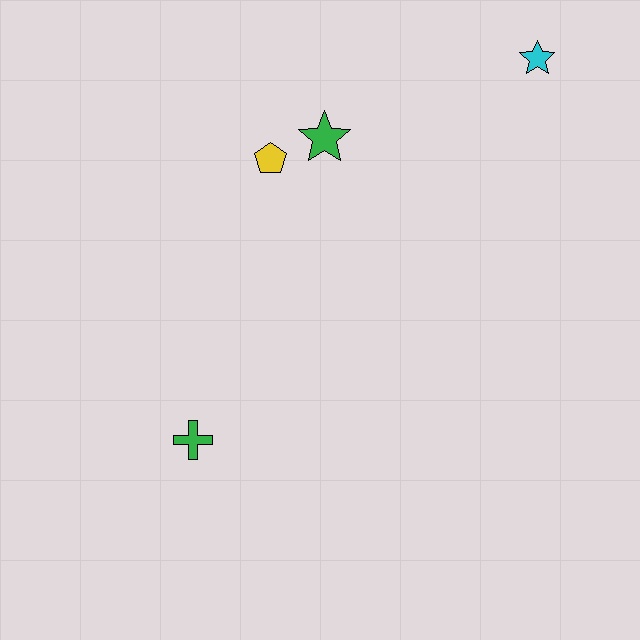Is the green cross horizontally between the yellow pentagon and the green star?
No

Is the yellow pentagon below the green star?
Yes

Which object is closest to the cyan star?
The green star is closest to the cyan star.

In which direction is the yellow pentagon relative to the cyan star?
The yellow pentagon is to the left of the cyan star.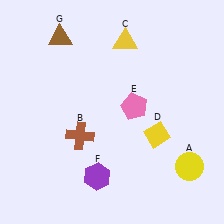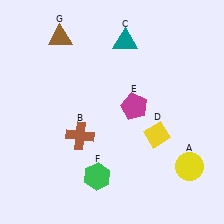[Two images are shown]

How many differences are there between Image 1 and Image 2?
There are 3 differences between the two images.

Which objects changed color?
C changed from yellow to teal. E changed from pink to magenta. F changed from purple to green.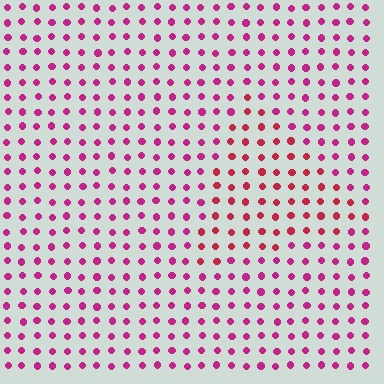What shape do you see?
I see a triangle.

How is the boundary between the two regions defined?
The boundary is defined purely by a slight shift in hue (about 26 degrees). Spacing, size, and orientation are identical on both sides.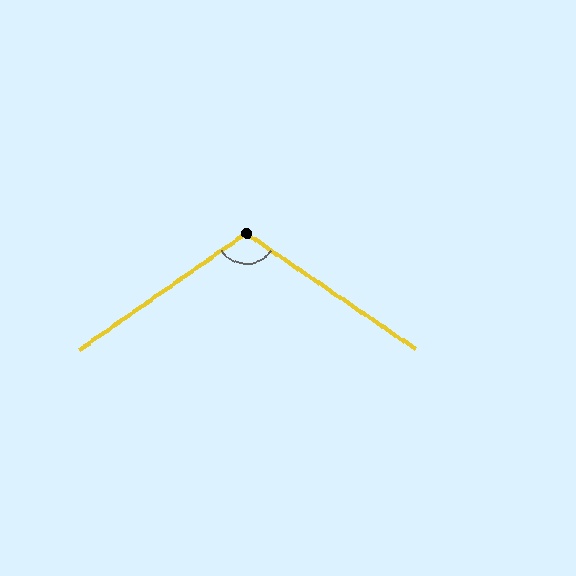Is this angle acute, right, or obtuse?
It is obtuse.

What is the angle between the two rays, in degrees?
Approximately 111 degrees.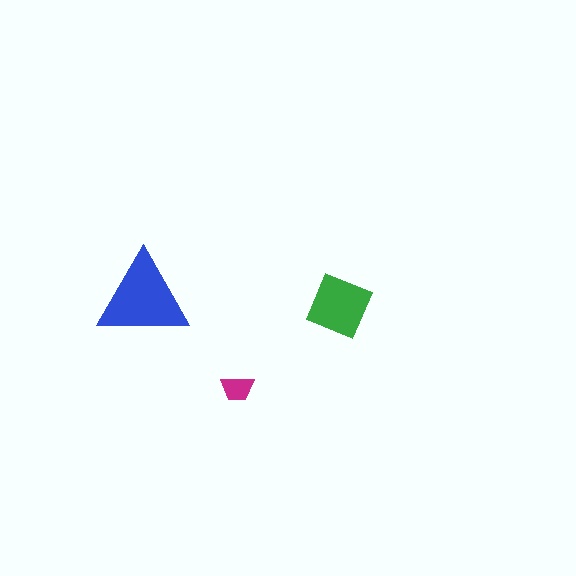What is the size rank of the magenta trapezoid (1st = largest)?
3rd.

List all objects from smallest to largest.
The magenta trapezoid, the green square, the blue triangle.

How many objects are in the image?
There are 3 objects in the image.